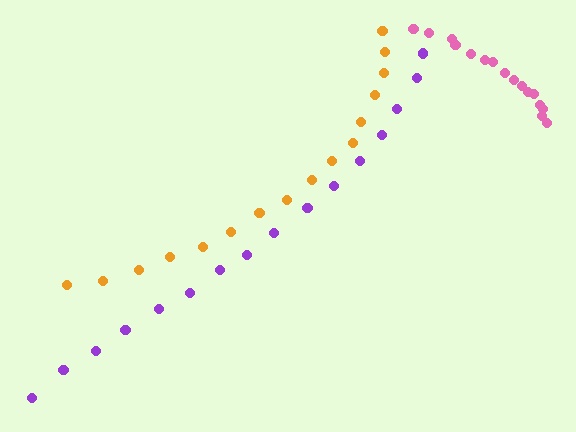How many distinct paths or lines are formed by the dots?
There are 3 distinct paths.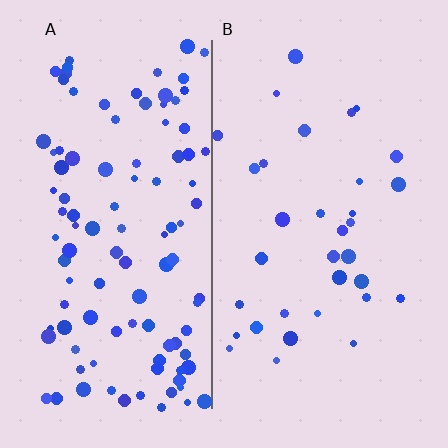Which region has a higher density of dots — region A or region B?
A (the left).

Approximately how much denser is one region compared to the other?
Approximately 3.2× — region A over region B.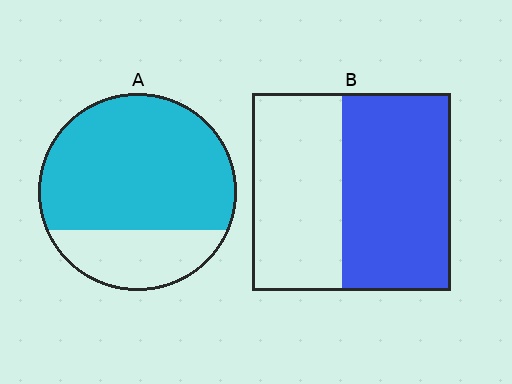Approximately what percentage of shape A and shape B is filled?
A is approximately 75% and B is approximately 55%.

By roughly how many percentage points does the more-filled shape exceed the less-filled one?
By roughly 20 percentage points (A over B).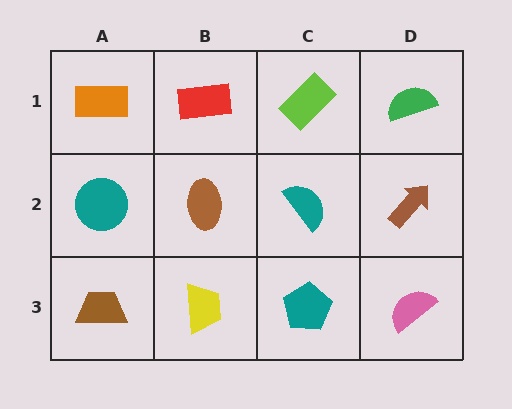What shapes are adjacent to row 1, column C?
A teal semicircle (row 2, column C), a red rectangle (row 1, column B), a green semicircle (row 1, column D).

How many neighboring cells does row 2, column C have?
4.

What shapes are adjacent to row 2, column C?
A lime rectangle (row 1, column C), a teal pentagon (row 3, column C), a brown ellipse (row 2, column B), a brown arrow (row 2, column D).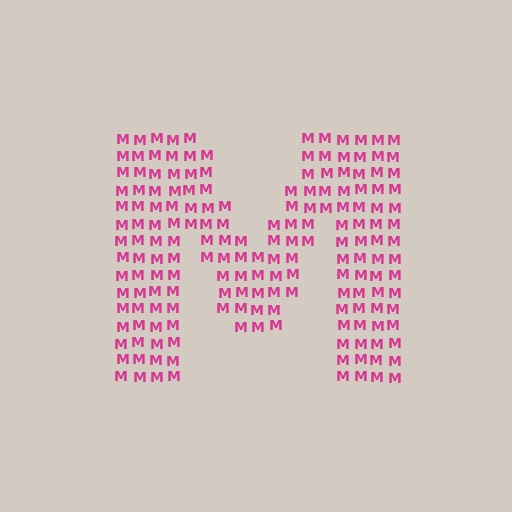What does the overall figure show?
The overall figure shows the letter M.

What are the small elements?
The small elements are letter M's.